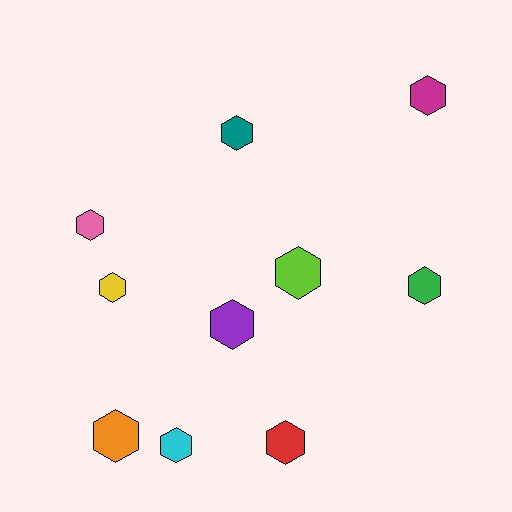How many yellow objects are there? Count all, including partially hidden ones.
There is 1 yellow object.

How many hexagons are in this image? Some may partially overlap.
There are 10 hexagons.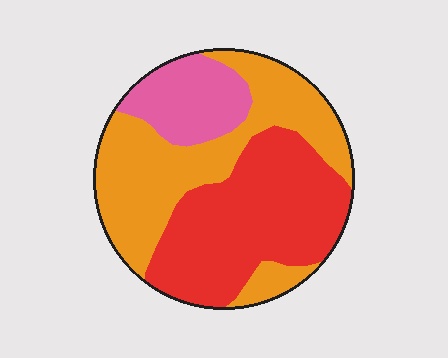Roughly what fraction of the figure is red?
Red takes up about two fifths (2/5) of the figure.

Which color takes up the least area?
Pink, at roughly 15%.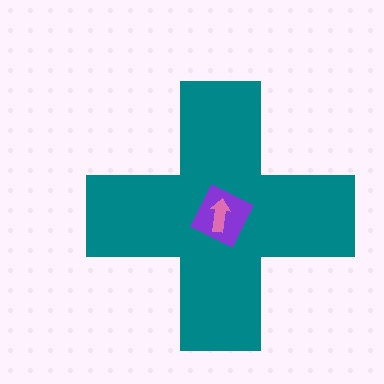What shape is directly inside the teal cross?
The purple square.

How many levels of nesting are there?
3.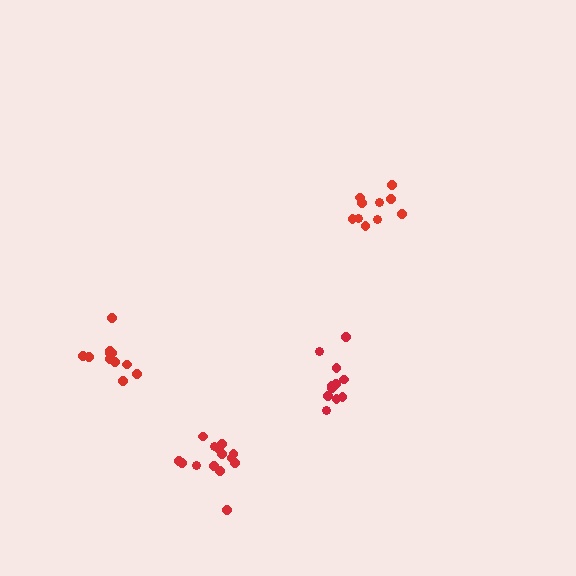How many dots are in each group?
Group 1: 10 dots, Group 2: 14 dots, Group 3: 11 dots, Group 4: 11 dots (46 total).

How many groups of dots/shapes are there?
There are 4 groups.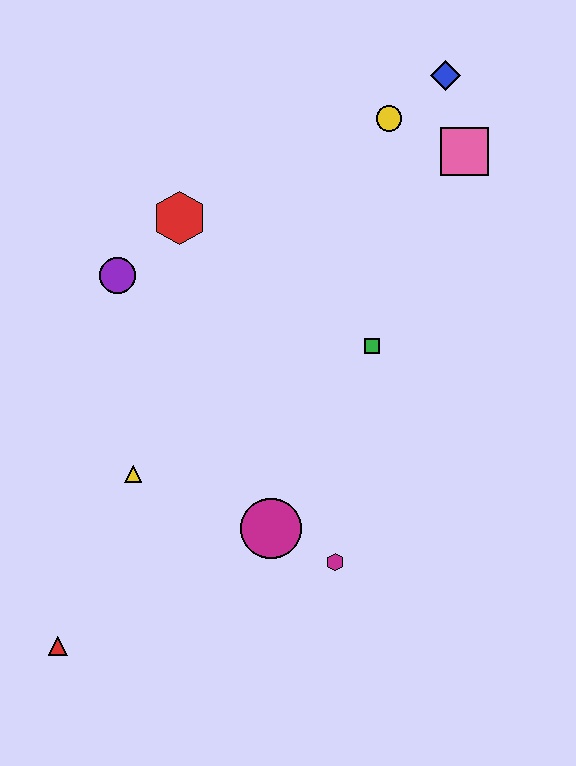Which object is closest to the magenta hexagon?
The magenta circle is closest to the magenta hexagon.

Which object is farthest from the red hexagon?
The red triangle is farthest from the red hexagon.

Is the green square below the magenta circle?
No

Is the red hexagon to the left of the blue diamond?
Yes